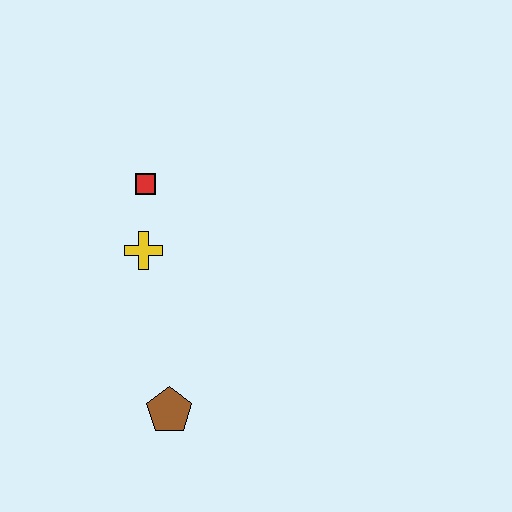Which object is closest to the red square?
The yellow cross is closest to the red square.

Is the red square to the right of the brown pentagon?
No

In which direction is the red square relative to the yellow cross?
The red square is above the yellow cross.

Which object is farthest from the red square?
The brown pentagon is farthest from the red square.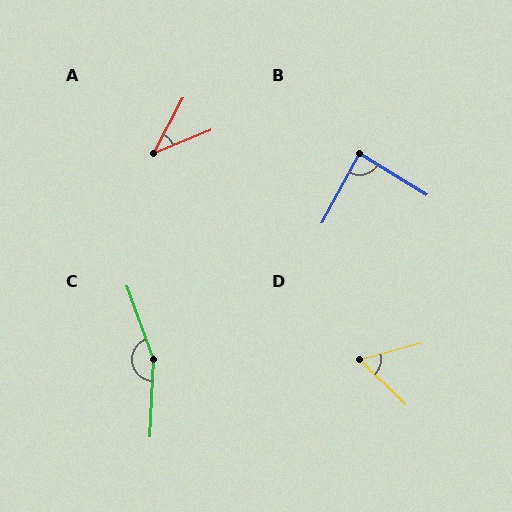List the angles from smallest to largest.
A (40°), D (59°), B (87°), C (158°).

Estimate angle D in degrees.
Approximately 59 degrees.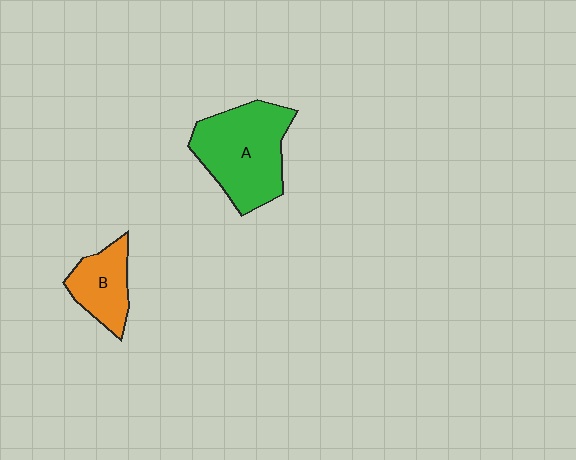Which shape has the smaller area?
Shape B (orange).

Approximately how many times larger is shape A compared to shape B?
Approximately 1.9 times.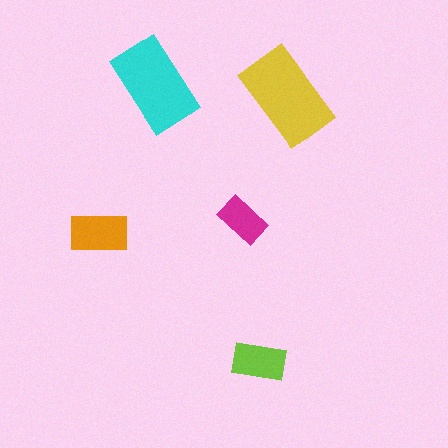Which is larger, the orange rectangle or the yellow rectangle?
The yellow one.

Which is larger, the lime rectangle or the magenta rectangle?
The lime one.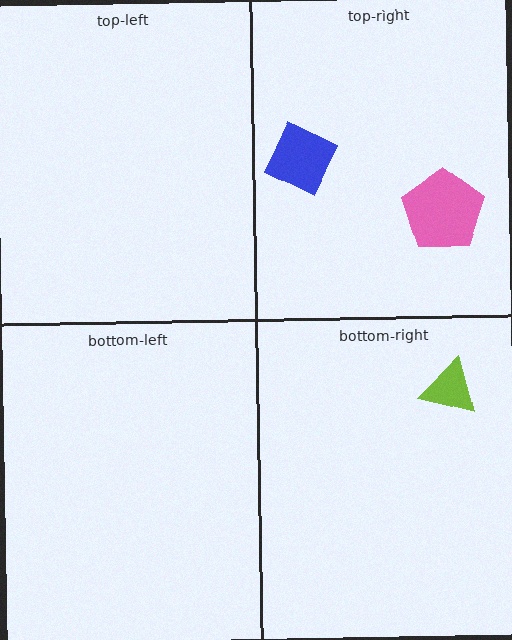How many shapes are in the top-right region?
2.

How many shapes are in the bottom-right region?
1.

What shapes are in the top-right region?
The pink pentagon, the blue diamond.